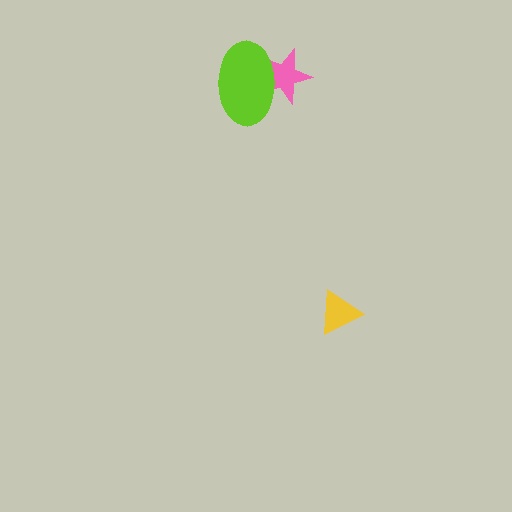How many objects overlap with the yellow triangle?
0 objects overlap with the yellow triangle.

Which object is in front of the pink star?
The lime ellipse is in front of the pink star.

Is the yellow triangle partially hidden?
No, no other shape covers it.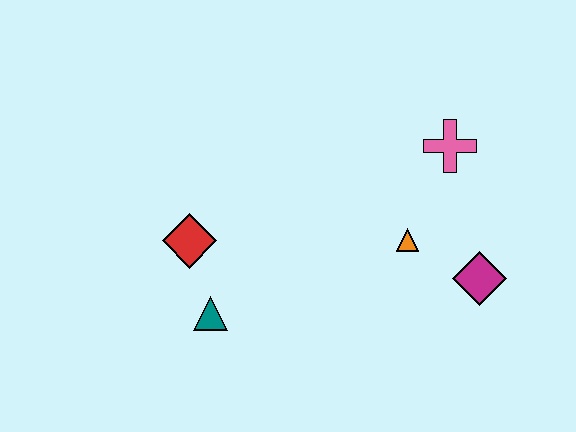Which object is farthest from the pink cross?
The teal triangle is farthest from the pink cross.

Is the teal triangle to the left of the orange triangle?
Yes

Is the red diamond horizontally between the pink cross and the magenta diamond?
No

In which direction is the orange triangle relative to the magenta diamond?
The orange triangle is to the left of the magenta diamond.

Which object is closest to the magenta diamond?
The orange triangle is closest to the magenta diamond.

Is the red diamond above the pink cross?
No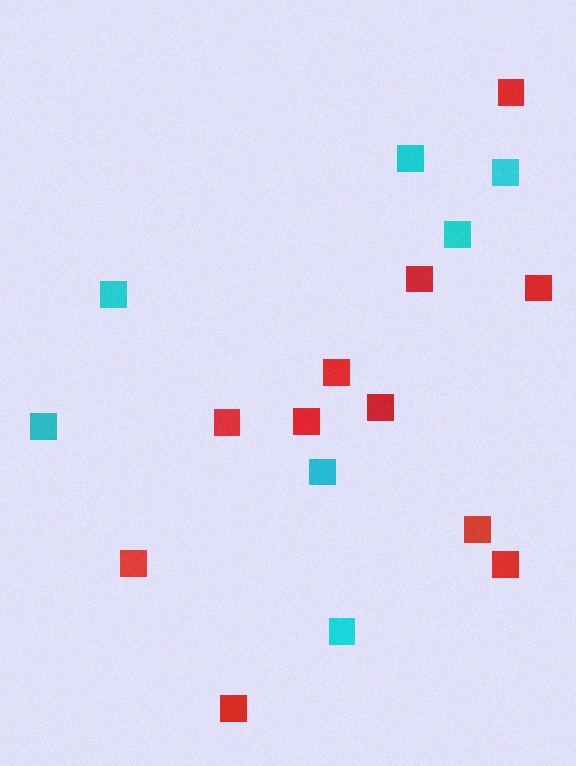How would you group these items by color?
There are 2 groups: one group of red squares (11) and one group of cyan squares (7).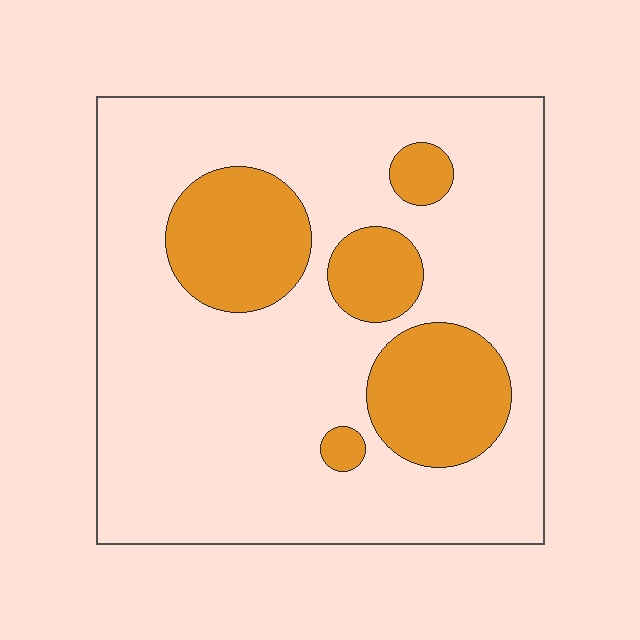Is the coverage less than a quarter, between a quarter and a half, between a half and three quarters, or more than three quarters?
Less than a quarter.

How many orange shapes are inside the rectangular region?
5.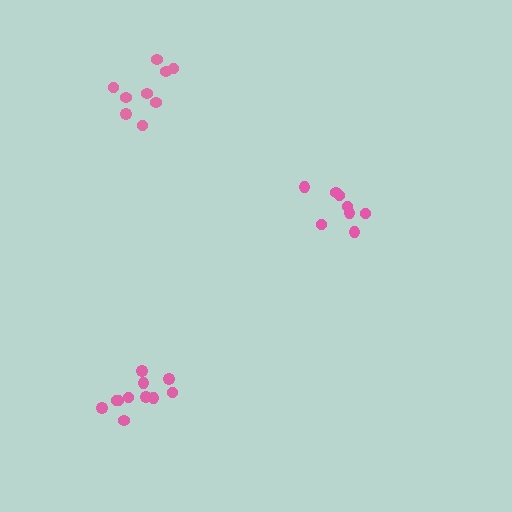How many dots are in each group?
Group 1: 9 dots, Group 2: 8 dots, Group 3: 11 dots (28 total).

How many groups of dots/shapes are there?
There are 3 groups.